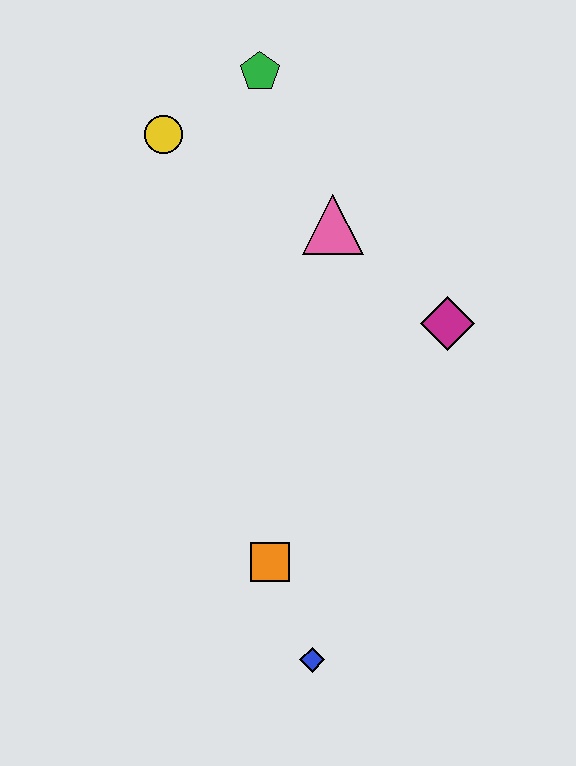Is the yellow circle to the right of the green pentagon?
No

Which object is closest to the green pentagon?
The yellow circle is closest to the green pentagon.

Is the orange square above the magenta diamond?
No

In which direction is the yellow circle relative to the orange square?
The yellow circle is above the orange square.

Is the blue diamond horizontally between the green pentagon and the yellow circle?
No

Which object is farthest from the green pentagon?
The blue diamond is farthest from the green pentagon.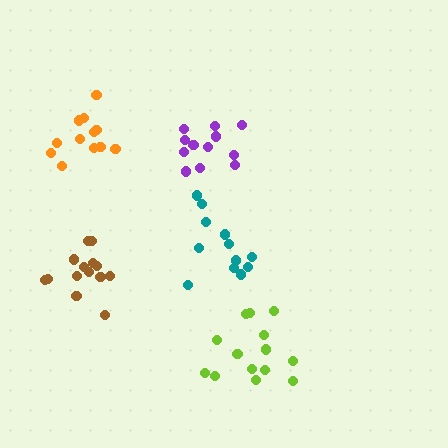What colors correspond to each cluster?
The clusters are colored: teal, purple, brown, lime, orange.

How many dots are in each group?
Group 1: 12 dots, Group 2: 12 dots, Group 3: 14 dots, Group 4: 14 dots, Group 5: 13 dots (65 total).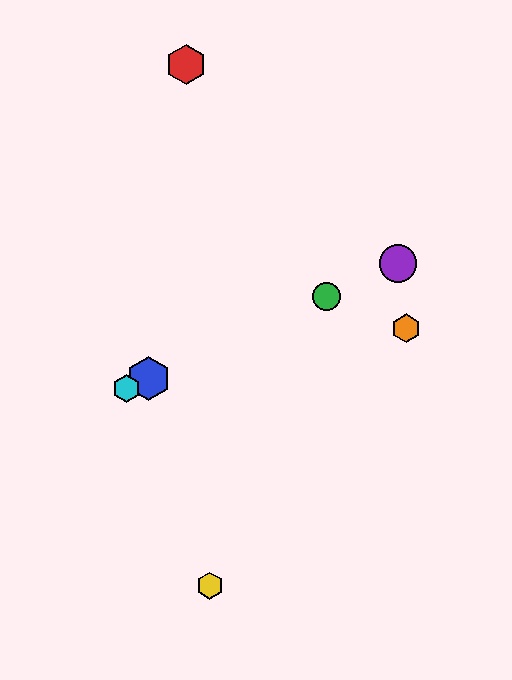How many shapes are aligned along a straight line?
4 shapes (the blue hexagon, the green circle, the purple circle, the cyan hexagon) are aligned along a straight line.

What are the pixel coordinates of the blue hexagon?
The blue hexagon is at (149, 379).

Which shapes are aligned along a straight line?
The blue hexagon, the green circle, the purple circle, the cyan hexagon are aligned along a straight line.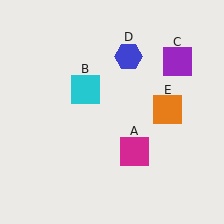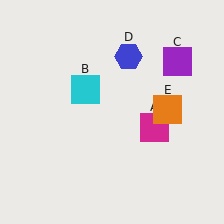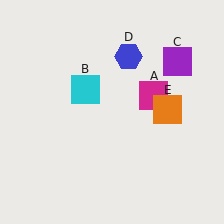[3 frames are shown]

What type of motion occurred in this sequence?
The magenta square (object A) rotated counterclockwise around the center of the scene.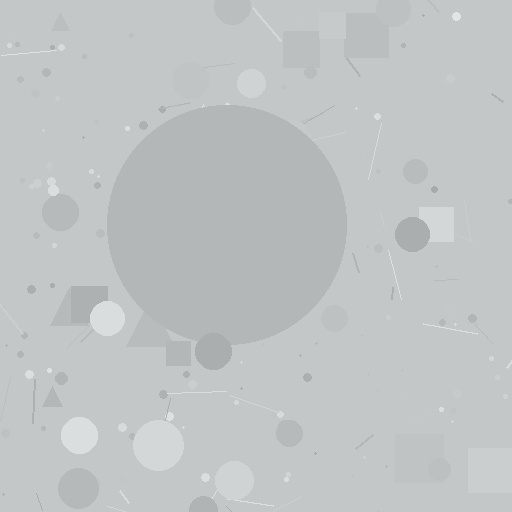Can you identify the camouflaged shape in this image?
The camouflaged shape is a circle.